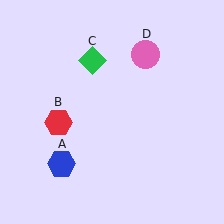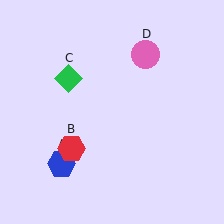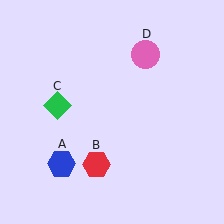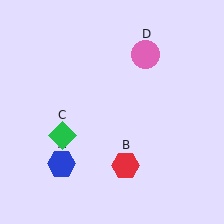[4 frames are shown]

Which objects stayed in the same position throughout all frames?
Blue hexagon (object A) and pink circle (object D) remained stationary.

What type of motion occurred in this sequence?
The red hexagon (object B), green diamond (object C) rotated counterclockwise around the center of the scene.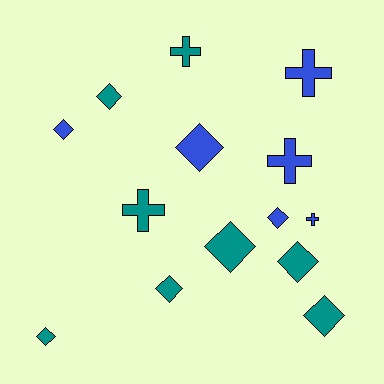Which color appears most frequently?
Teal, with 8 objects.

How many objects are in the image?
There are 14 objects.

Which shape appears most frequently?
Diamond, with 9 objects.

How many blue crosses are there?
There are 3 blue crosses.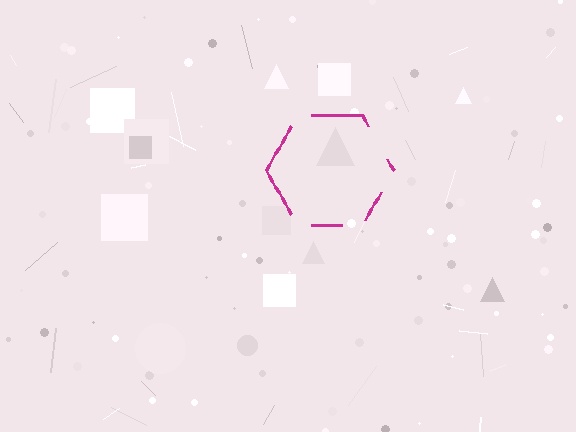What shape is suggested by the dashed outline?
The dashed outline suggests a hexagon.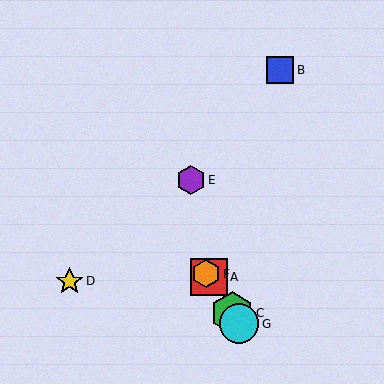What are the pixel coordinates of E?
Object E is at (191, 180).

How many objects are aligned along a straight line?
4 objects (A, C, F, G) are aligned along a straight line.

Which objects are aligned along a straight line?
Objects A, C, F, G are aligned along a straight line.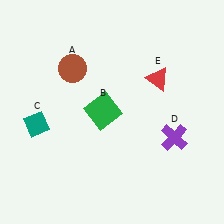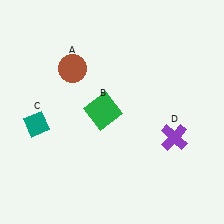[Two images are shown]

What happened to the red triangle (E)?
The red triangle (E) was removed in Image 2. It was in the top-right area of Image 1.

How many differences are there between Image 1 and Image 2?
There is 1 difference between the two images.